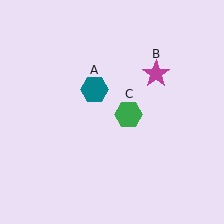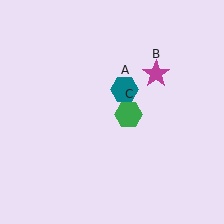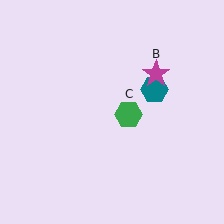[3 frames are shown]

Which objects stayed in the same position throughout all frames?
Magenta star (object B) and green hexagon (object C) remained stationary.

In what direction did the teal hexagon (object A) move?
The teal hexagon (object A) moved right.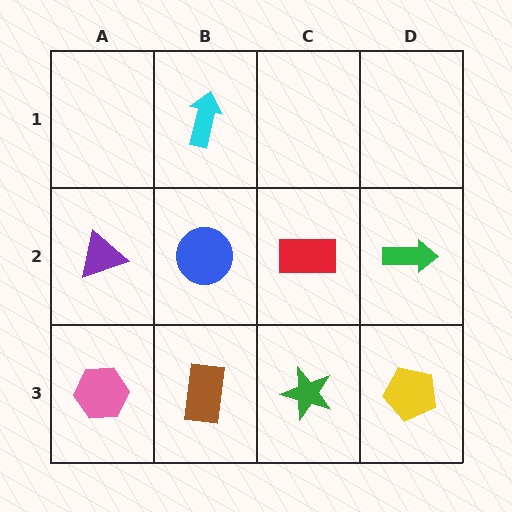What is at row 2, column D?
A green arrow.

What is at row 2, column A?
A purple triangle.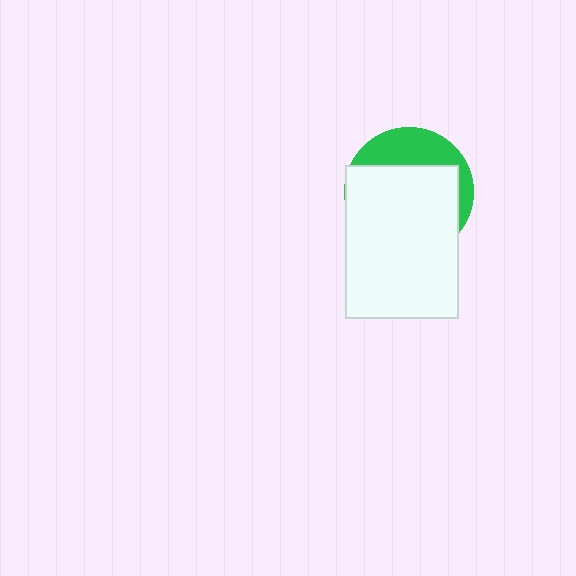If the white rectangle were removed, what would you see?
You would see the complete green circle.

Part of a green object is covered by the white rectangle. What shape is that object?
It is a circle.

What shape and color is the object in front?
The object in front is a white rectangle.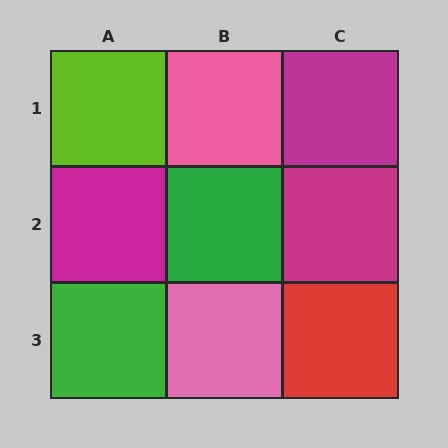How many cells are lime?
1 cell is lime.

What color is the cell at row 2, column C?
Magenta.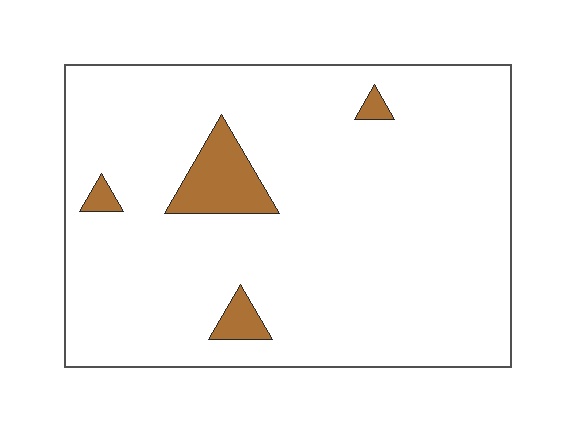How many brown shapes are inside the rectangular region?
4.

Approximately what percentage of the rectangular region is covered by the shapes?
Approximately 5%.